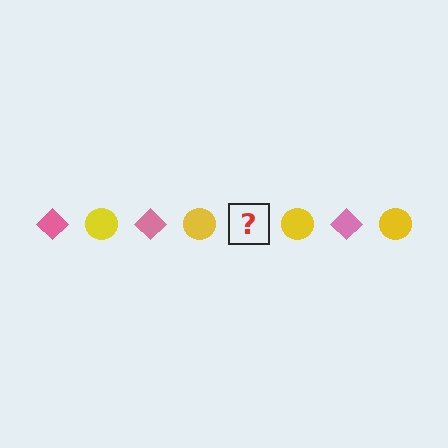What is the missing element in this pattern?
The missing element is a pink diamond.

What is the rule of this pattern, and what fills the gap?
The rule is that the pattern alternates between pink diamond and yellow circle. The gap should be filled with a pink diamond.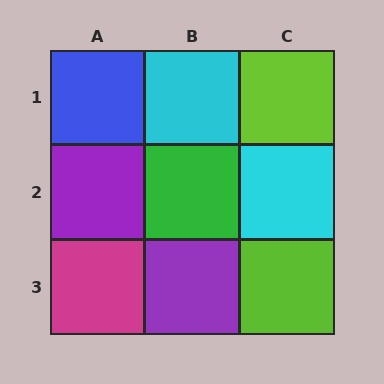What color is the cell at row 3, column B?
Purple.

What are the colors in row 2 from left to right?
Purple, green, cyan.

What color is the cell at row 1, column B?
Cyan.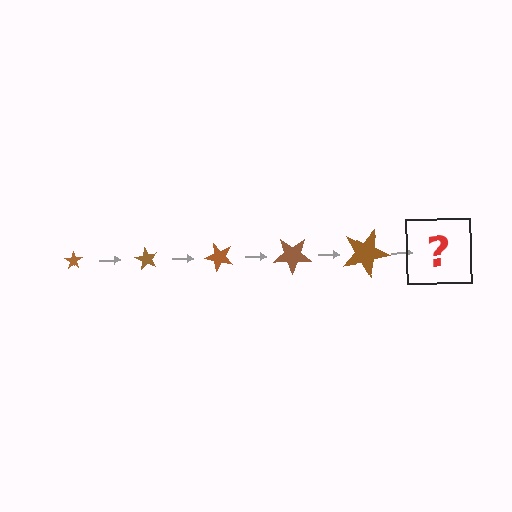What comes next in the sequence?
The next element should be a star, larger than the previous one and rotated 300 degrees from the start.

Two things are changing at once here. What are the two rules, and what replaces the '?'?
The two rules are that the star grows larger each step and it rotates 60 degrees each step. The '?' should be a star, larger than the previous one and rotated 300 degrees from the start.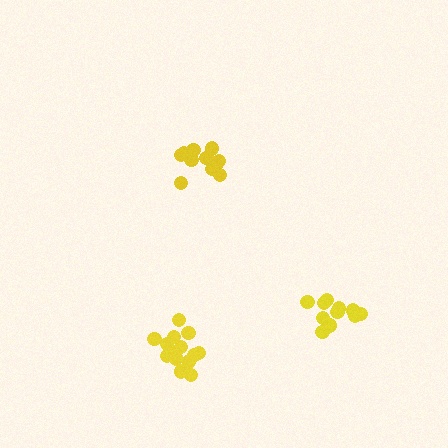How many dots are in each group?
Group 1: 16 dots, Group 2: 12 dots, Group 3: 11 dots (39 total).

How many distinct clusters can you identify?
There are 3 distinct clusters.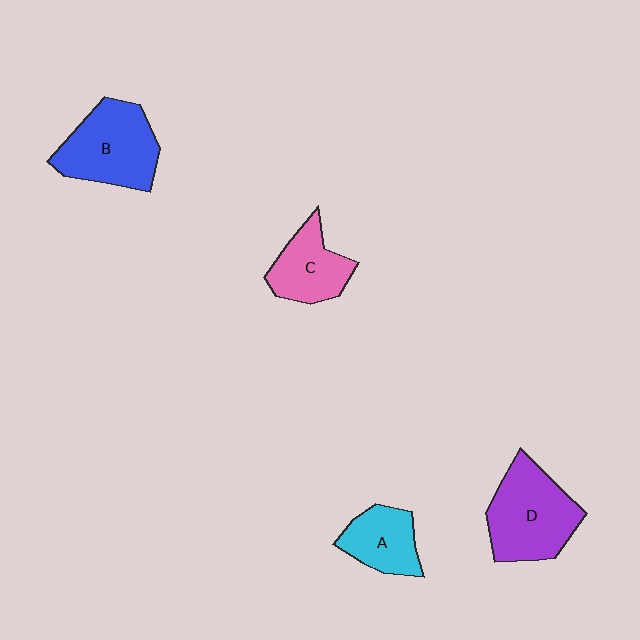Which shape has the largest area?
Shape D (purple).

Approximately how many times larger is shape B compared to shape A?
Approximately 1.6 times.